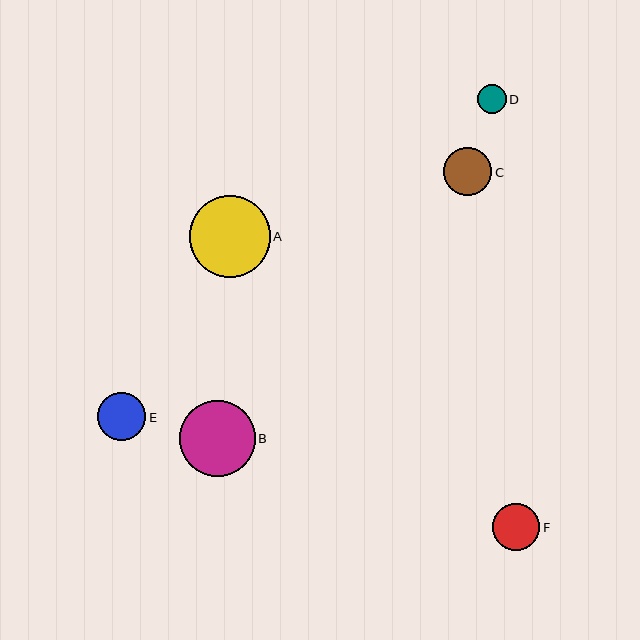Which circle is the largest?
Circle A is the largest with a size of approximately 81 pixels.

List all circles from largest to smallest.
From largest to smallest: A, B, E, C, F, D.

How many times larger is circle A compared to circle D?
Circle A is approximately 2.8 times the size of circle D.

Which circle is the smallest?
Circle D is the smallest with a size of approximately 29 pixels.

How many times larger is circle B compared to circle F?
Circle B is approximately 1.6 times the size of circle F.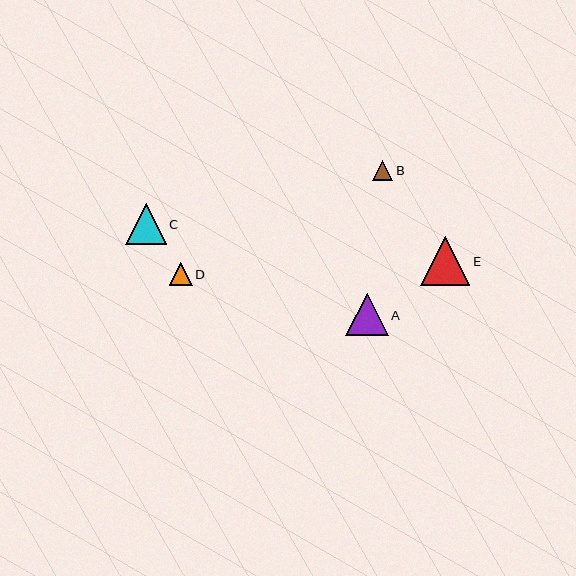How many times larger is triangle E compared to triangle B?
Triangle E is approximately 2.4 times the size of triangle B.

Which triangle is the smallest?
Triangle B is the smallest with a size of approximately 20 pixels.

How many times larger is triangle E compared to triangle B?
Triangle E is approximately 2.4 times the size of triangle B.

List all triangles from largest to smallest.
From largest to smallest: E, A, C, D, B.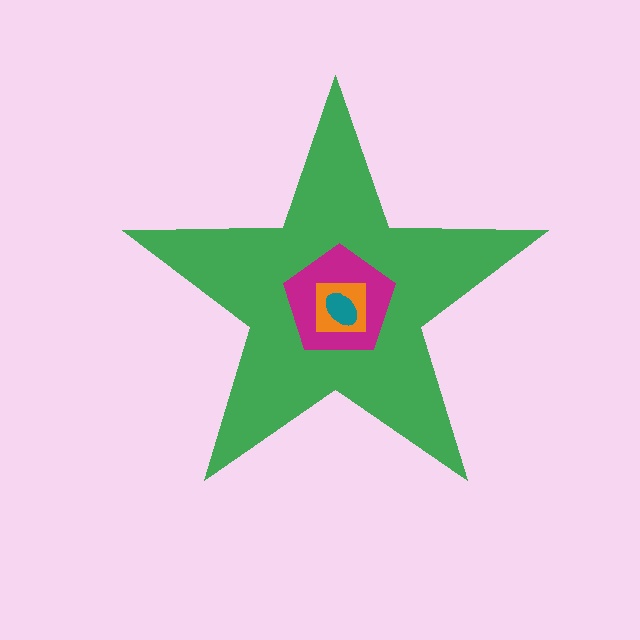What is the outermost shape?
The green star.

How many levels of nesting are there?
4.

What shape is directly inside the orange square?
The teal ellipse.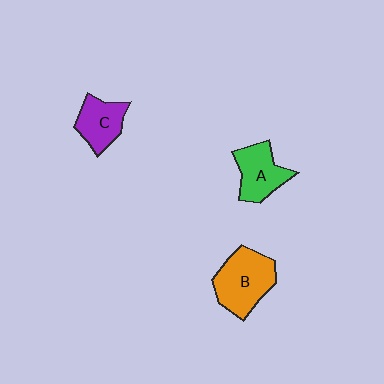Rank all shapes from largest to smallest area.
From largest to smallest: B (orange), A (green), C (purple).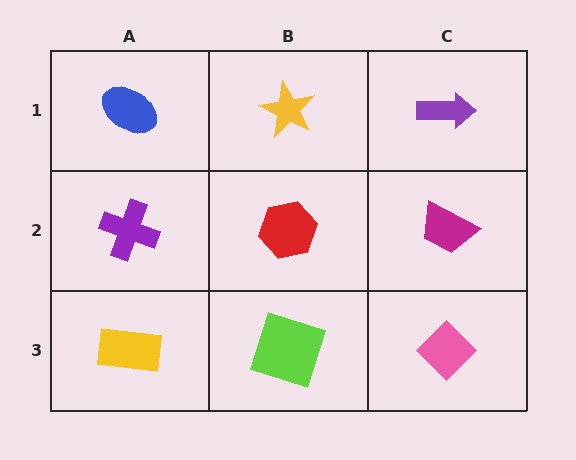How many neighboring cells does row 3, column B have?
3.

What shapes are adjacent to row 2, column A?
A blue ellipse (row 1, column A), a yellow rectangle (row 3, column A), a red hexagon (row 2, column B).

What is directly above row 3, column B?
A red hexagon.